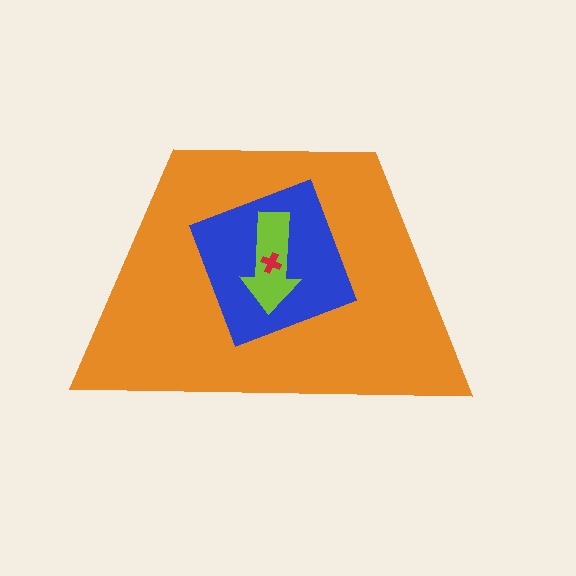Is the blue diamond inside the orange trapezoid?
Yes.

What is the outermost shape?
The orange trapezoid.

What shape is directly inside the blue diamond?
The lime arrow.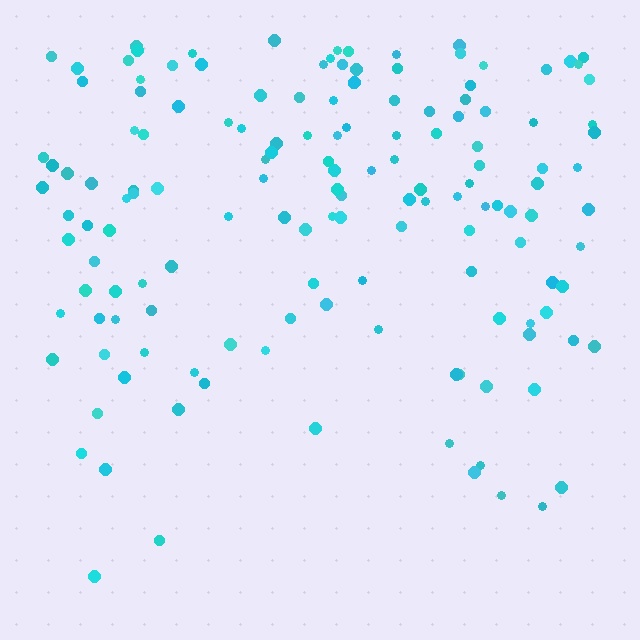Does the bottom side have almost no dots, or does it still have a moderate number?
Still a moderate number, just noticeably fewer than the top.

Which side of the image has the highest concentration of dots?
The top.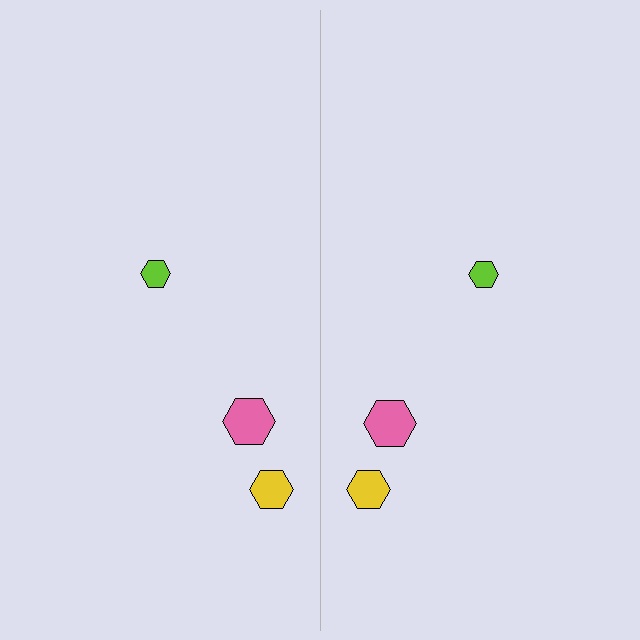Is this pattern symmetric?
Yes, this pattern has bilateral (reflection) symmetry.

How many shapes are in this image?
There are 6 shapes in this image.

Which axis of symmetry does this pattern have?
The pattern has a vertical axis of symmetry running through the center of the image.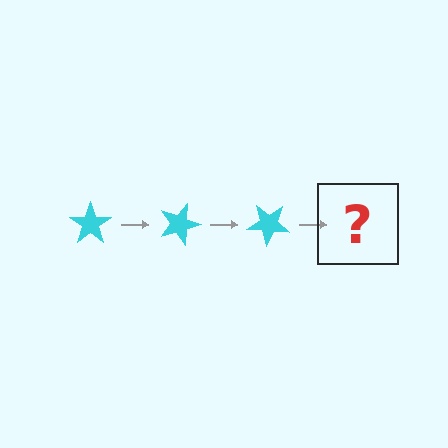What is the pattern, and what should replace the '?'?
The pattern is that the star rotates 20 degrees each step. The '?' should be a cyan star rotated 60 degrees.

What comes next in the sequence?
The next element should be a cyan star rotated 60 degrees.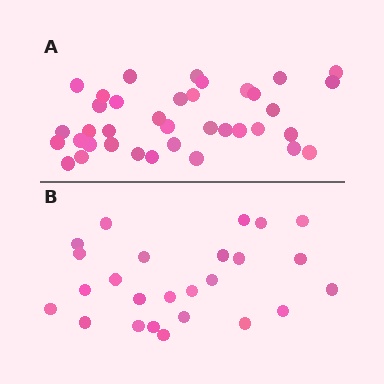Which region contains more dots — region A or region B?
Region A (the top region) has more dots.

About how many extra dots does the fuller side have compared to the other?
Region A has roughly 12 or so more dots than region B.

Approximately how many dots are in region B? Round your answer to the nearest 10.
About 20 dots. (The exact count is 25, which rounds to 20.)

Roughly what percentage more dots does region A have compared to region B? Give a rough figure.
About 50% more.